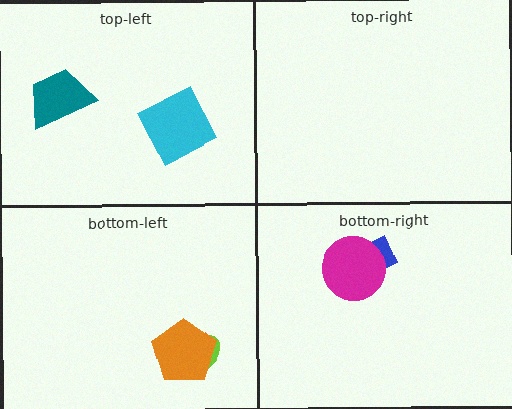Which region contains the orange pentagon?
The bottom-left region.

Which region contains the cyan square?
The top-left region.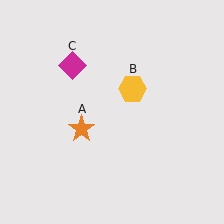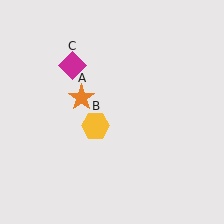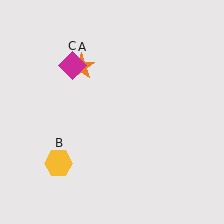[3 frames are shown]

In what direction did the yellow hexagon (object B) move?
The yellow hexagon (object B) moved down and to the left.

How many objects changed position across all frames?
2 objects changed position: orange star (object A), yellow hexagon (object B).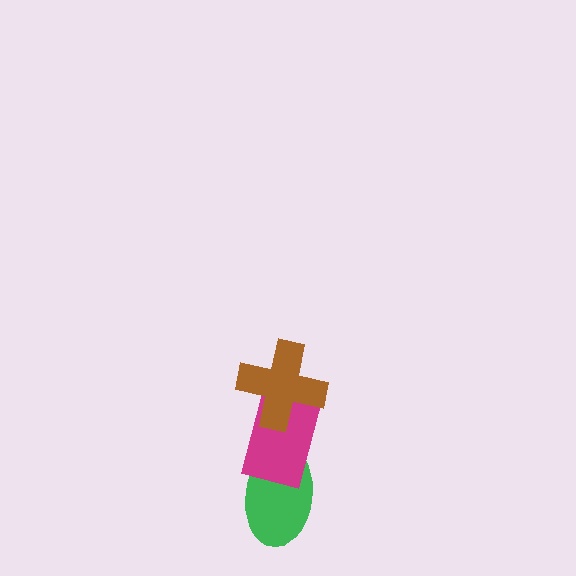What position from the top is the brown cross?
The brown cross is 1st from the top.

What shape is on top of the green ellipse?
The magenta rectangle is on top of the green ellipse.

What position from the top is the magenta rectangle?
The magenta rectangle is 2nd from the top.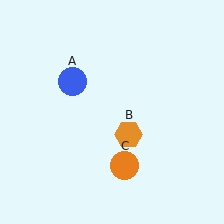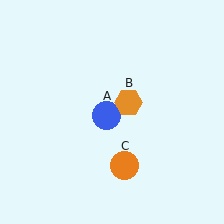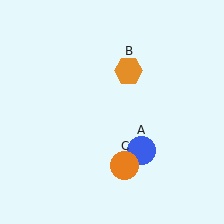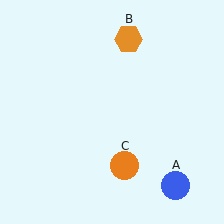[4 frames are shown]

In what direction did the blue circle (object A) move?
The blue circle (object A) moved down and to the right.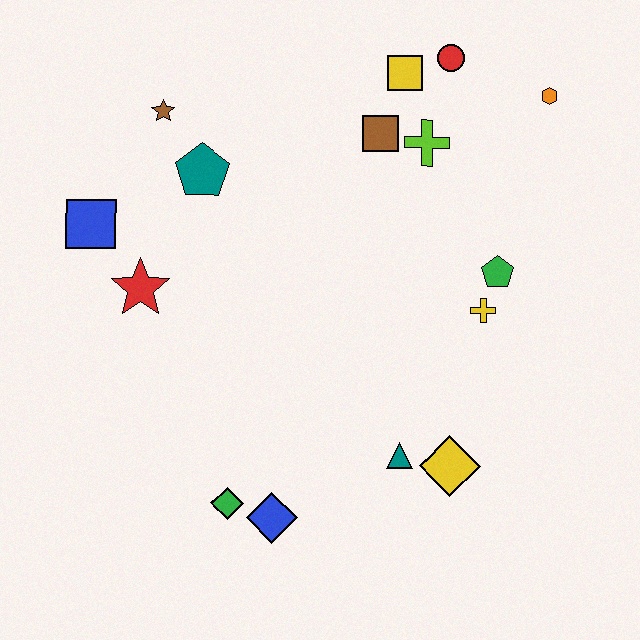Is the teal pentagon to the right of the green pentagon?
No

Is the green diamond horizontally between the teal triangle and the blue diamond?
No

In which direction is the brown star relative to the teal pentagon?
The brown star is above the teal pentagon.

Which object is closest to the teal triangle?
The yellow diamond is closest to the teal triangle.